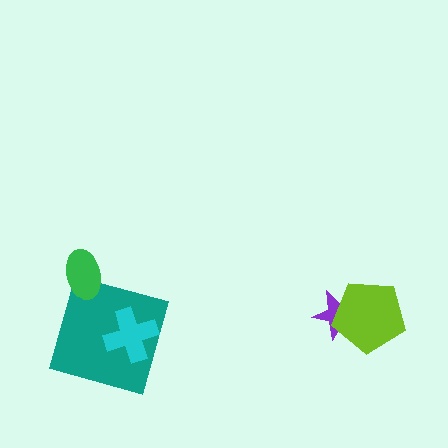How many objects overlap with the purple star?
1 object overlaps with the purple star.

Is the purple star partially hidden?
Yes, it is partially covered by another shape.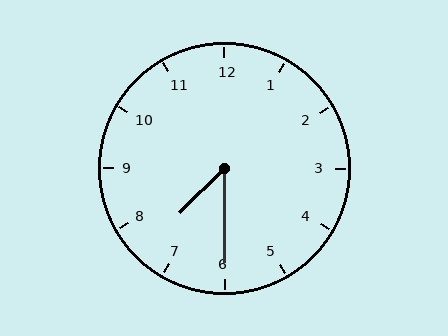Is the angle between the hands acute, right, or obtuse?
It is acute.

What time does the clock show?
7:30.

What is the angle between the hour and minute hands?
Approximately 45 degrees.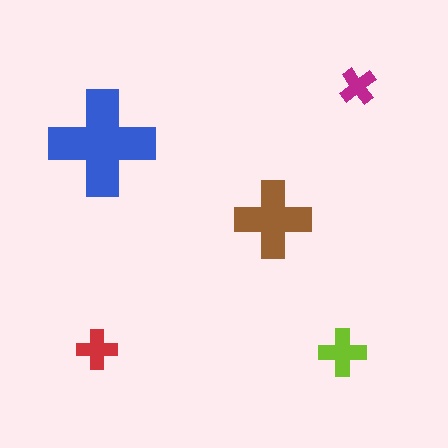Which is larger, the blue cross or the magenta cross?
The blue one.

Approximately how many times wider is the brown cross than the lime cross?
About 1.5 times wider.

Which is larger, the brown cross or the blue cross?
The blue one.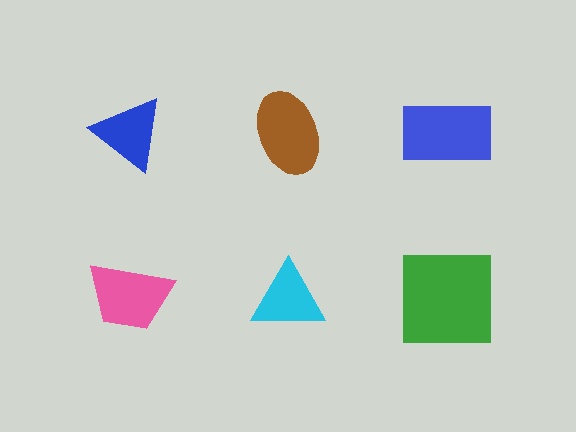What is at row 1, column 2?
A brown ellipse.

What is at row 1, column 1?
A blue triangle.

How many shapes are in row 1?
3 shapes.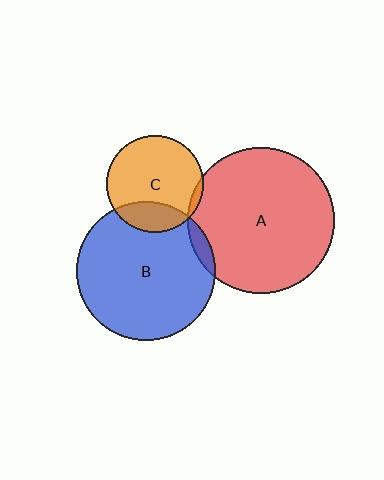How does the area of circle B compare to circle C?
Approximately 2.1 times.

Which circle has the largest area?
Circle A (red).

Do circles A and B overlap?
Yes.